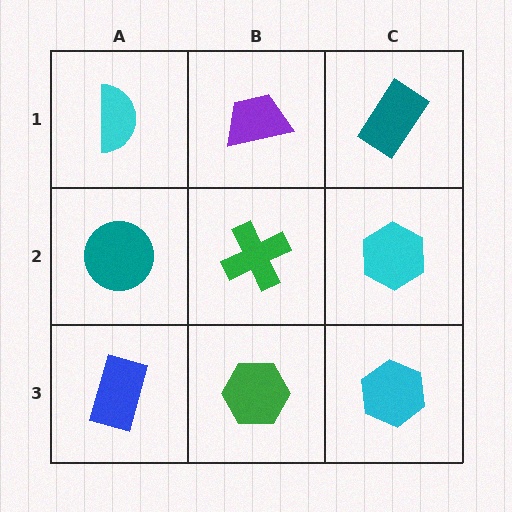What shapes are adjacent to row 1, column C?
A cyan hexagon (row 2, column C), a purple trapezoid (row 1, column B).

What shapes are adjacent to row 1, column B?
A green cross (row 2, column B), a cyan semicircle (row 1, column A), a teal rectangle (row 1, column C).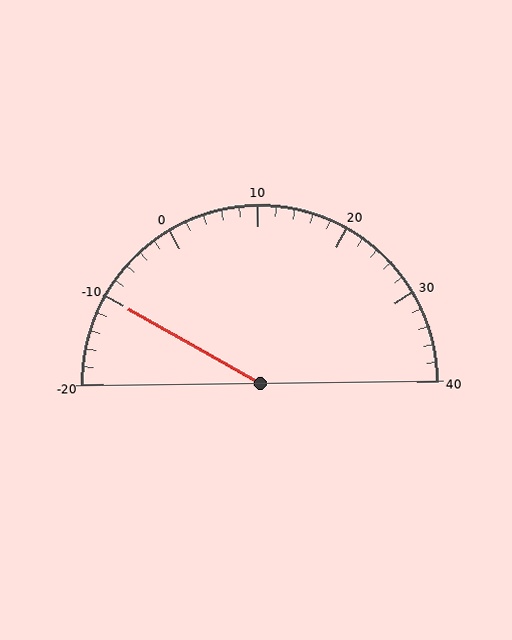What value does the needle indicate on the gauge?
The needle indicates approximately -10.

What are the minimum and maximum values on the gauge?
The gauge ranges from -20 to 40.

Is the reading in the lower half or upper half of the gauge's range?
The reading is in the lower half of the range (-20 to 40).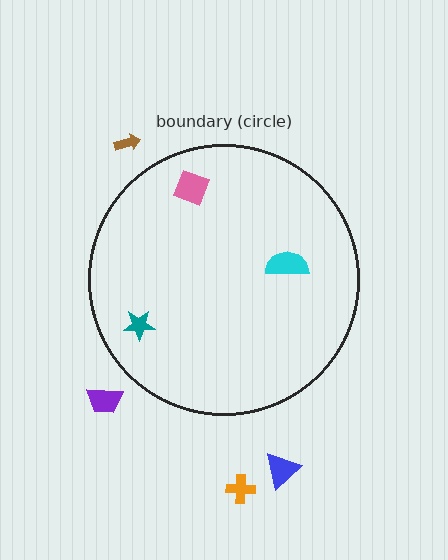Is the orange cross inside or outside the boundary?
Outside.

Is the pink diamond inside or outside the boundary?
Inside.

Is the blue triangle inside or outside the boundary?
Outside.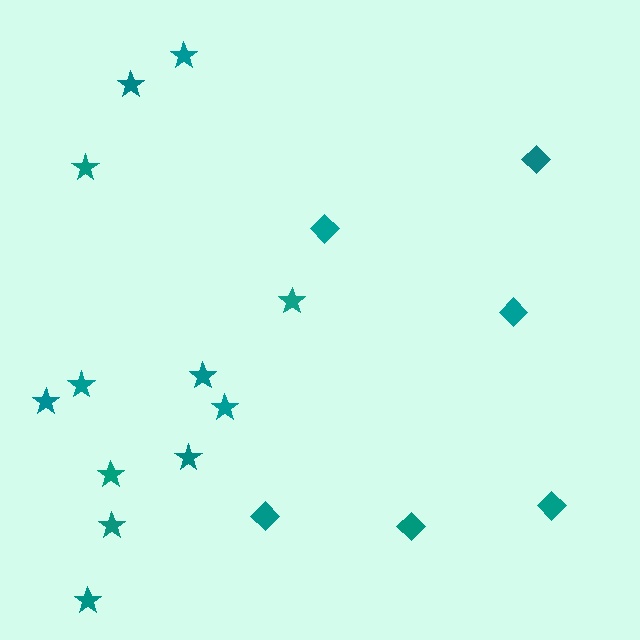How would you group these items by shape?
There are 2 groups: one group of diamonds (6) and one group of stars (12).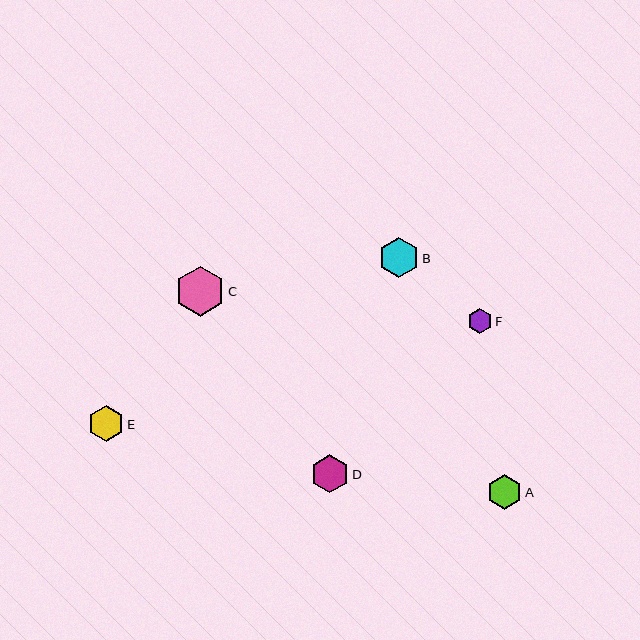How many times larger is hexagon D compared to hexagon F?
Hexagon D is approximately 1.5 times the size of hexagon F.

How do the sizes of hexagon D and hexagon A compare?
Hexagon D and hexagon A are approximately the same size.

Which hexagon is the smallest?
Hexagon F is the smallest with a size of approximately 25 pixels.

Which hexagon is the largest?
Hexagon C is the largest with a size of approximately 50 pixels.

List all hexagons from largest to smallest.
From largest to smallest: C, B, D, E, A, F.